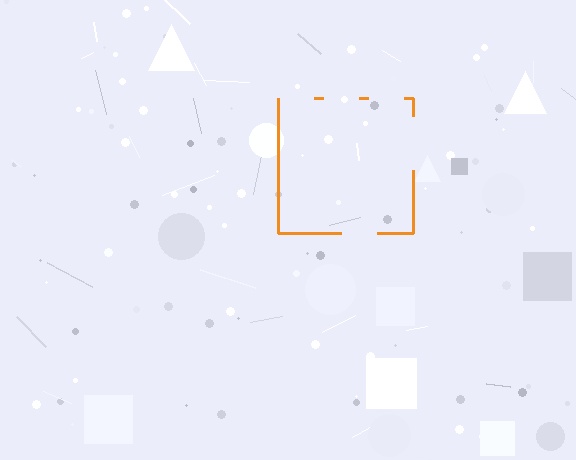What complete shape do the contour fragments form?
The contour fragments form a square.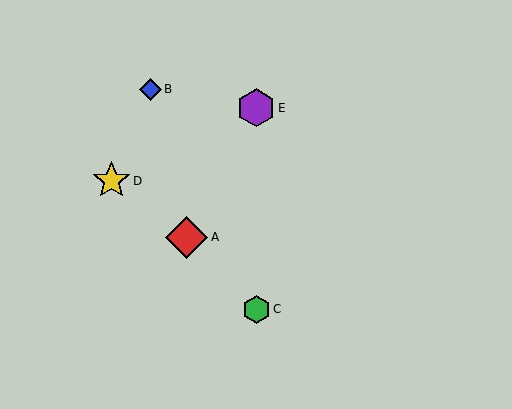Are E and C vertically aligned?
Yes, both are at x≈256.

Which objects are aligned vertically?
Objects C, E are aligned vertically.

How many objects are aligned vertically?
2 objects (C, E) are aligned vertically.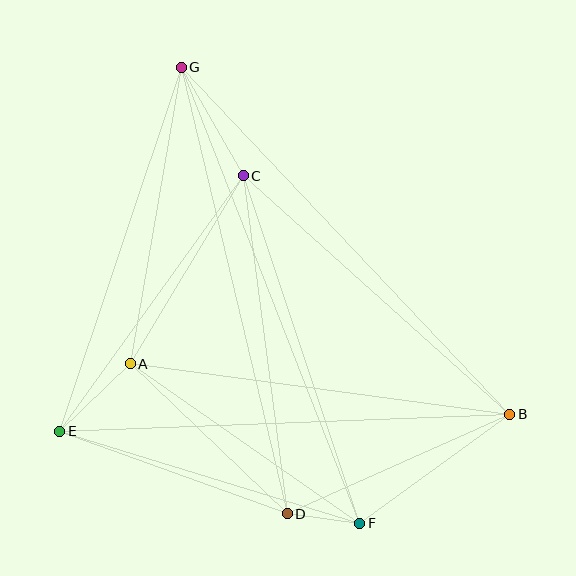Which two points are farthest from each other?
Points F and G are farthest from each other.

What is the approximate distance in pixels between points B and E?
The distance between B and E is approximately 450 pixels.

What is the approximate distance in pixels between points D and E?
The distance between D and E is approximately 242 pixels.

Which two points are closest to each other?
Points D and F are closest to each other.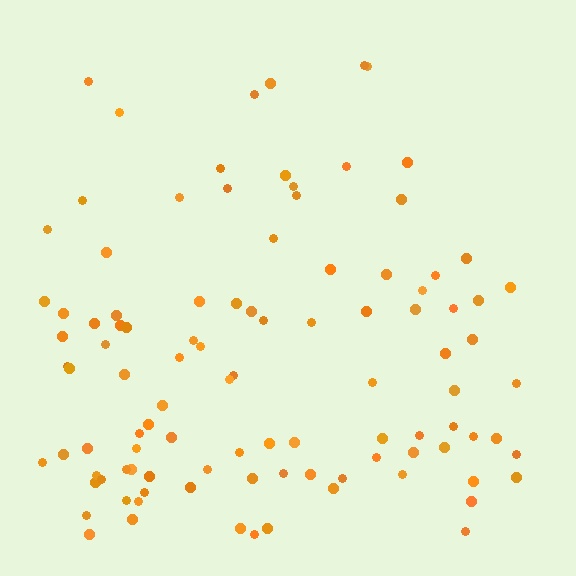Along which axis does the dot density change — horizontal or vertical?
Vertical.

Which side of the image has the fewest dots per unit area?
The top.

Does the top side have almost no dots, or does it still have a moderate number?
Still a moderate number, just noticeably fewer than the bottom.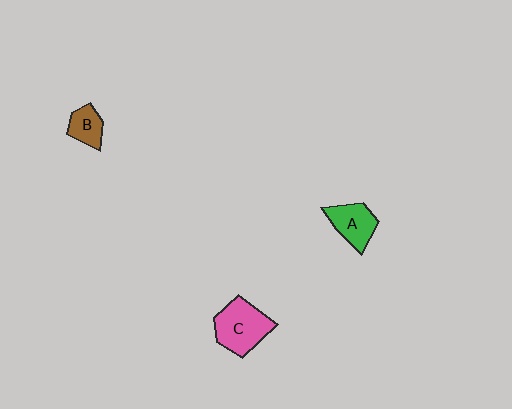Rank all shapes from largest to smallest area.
From largest to smallest: C (pink), A (green), B (brown).